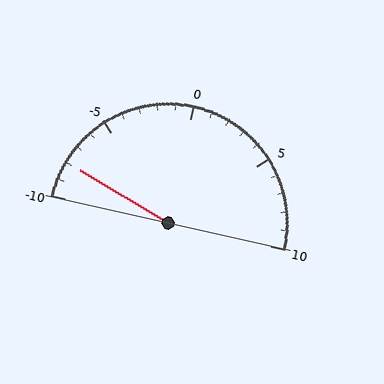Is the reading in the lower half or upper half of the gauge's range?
The reading is in the lower half of the range (-10 to 10).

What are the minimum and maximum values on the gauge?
The gauge ranges from -10 to 10.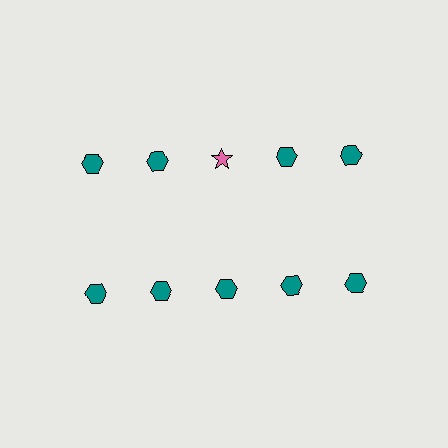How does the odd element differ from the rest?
It differs in both color (pink instead of teal) and shape (star instead of hexagon).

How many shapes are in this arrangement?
There are 10 shapes arranged in a grid pattern.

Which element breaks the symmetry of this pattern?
The pink star in the top row, center column breaks the symmetry. All other shapes are teal hexagons.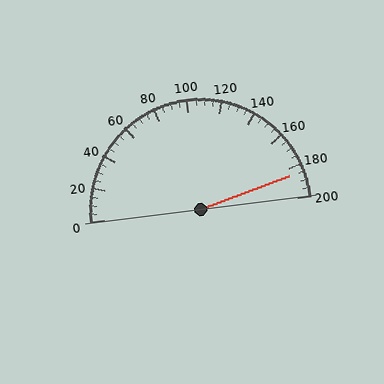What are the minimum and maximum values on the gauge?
The gauge ranges from 0 to 200.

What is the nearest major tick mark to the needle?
The nearest major tick mark is 180.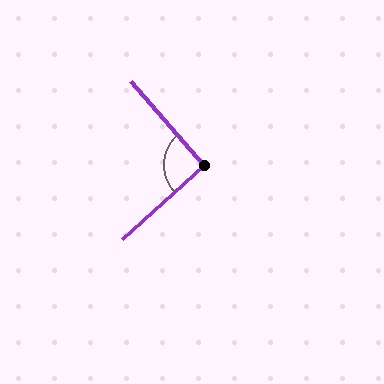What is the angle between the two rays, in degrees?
Approximately 91 degrees.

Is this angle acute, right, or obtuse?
It is approximately a right angle.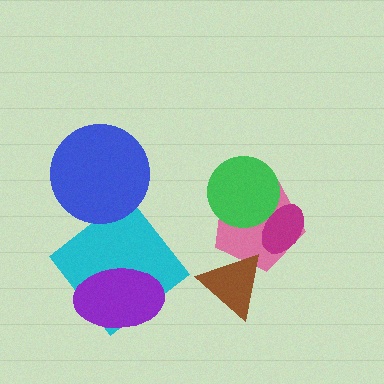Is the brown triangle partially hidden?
No, no other shape covers it.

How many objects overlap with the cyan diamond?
1 object overlaps with the cyan diamond.